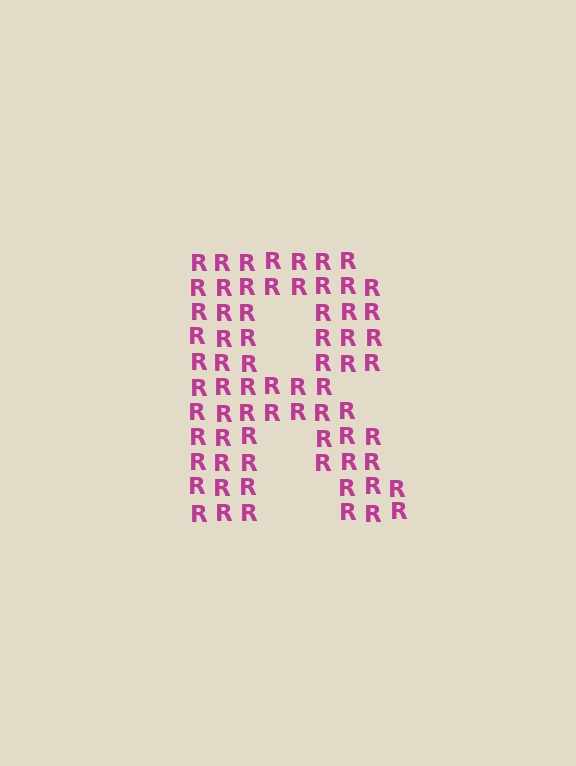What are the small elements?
The small elements are letter R's.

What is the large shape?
The large shape is the letter R.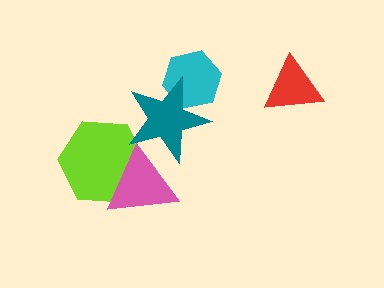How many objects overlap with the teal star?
3 objects overlap with the teal star.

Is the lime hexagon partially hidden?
Yes, it is partially covered by another shape.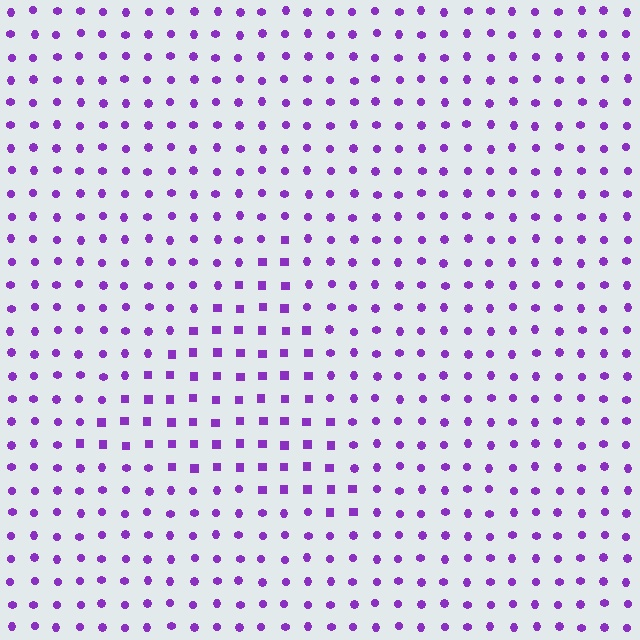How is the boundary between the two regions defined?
The boundary is defined by a change in element shape: squares inside vs. circles outside. All elements share the same color and spacing.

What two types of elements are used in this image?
The image uses squares inside the triangle region and circles outside it.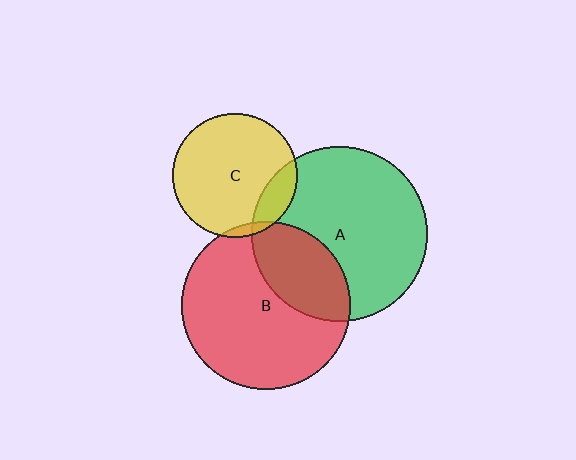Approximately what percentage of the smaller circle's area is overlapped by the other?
Approximately 5%.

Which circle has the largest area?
Circle A (green).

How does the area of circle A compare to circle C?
Approximately 2.0 times.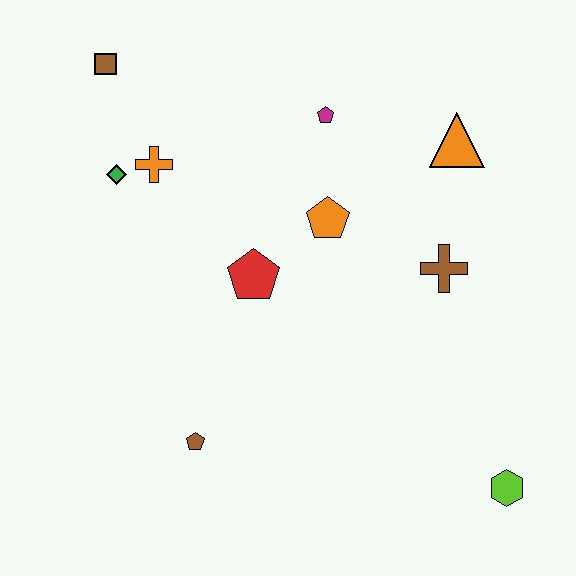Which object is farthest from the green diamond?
The lime hexagon is farthest from the green diamond.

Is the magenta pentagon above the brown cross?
Yes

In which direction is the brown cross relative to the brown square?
The brown cross is to the right of the brown square.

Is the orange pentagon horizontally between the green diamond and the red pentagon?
No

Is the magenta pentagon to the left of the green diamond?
No